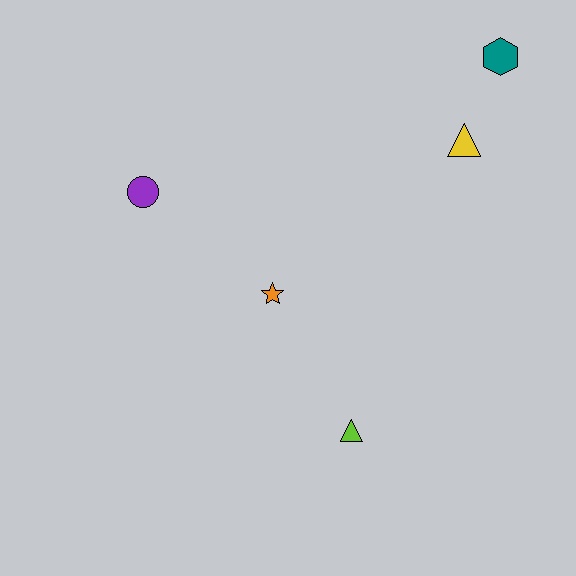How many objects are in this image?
There are 5 objects.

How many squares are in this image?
There are no squares.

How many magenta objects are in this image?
There are no magenta objects.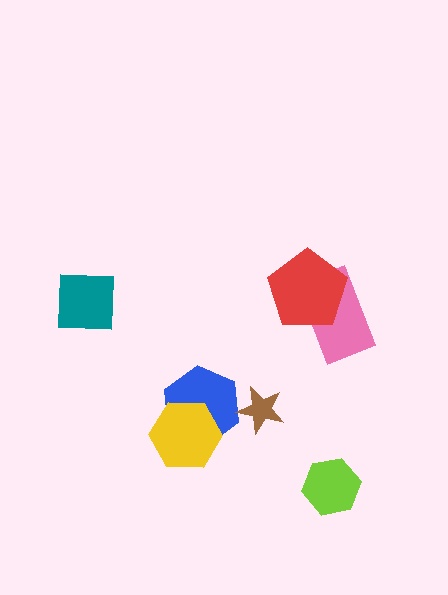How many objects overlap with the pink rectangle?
1 object overlaps with the pink rectangle.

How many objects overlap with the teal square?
0 objects overlap with the teal square.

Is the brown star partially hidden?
No, no other shape covers it.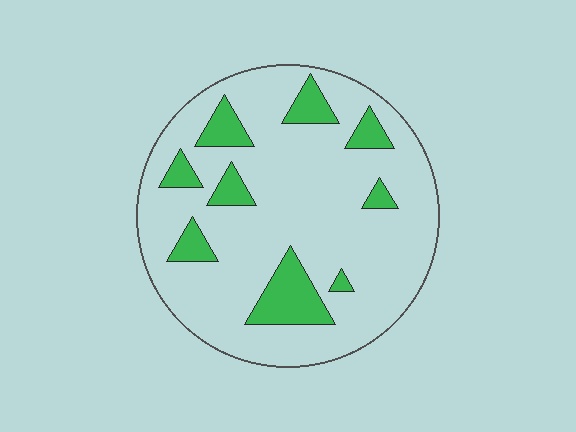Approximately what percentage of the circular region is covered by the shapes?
Approximately 15%.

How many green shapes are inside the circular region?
9.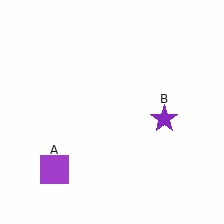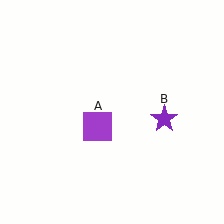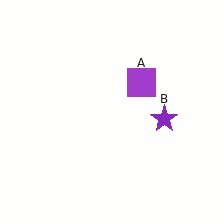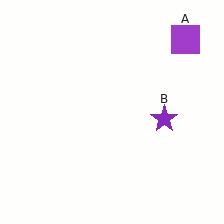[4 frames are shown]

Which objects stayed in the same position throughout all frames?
Purple star (object B) remained stationary.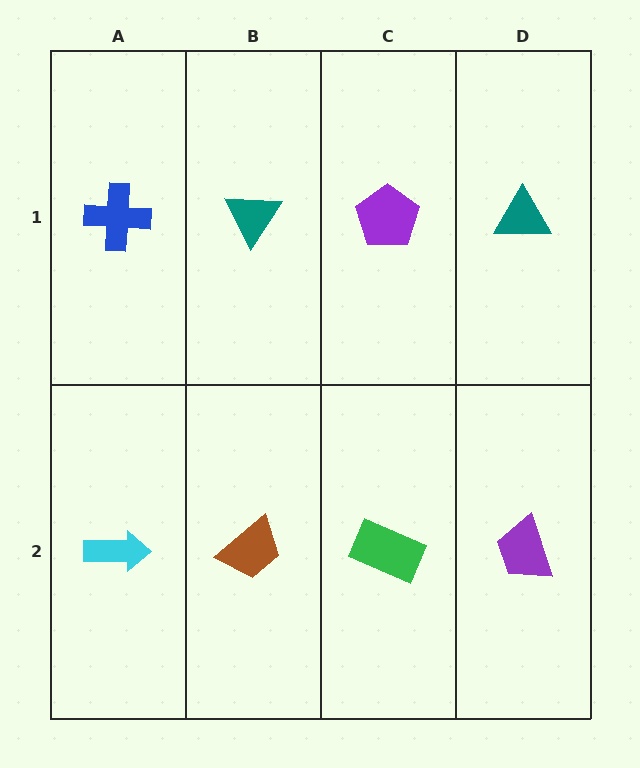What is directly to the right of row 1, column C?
A teal triangle.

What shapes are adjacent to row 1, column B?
A brown trapezoid (row 2, column B), a blue cross (row 1, column A), a purple pentagon (row 1, column C).